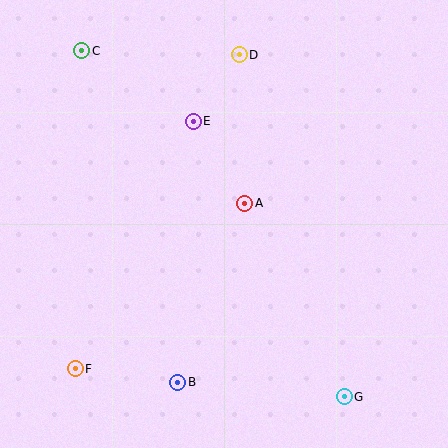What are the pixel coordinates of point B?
Point B is at (178, 382).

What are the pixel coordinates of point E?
Point E is at (193, 121).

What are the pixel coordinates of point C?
Point C is at (82, 51).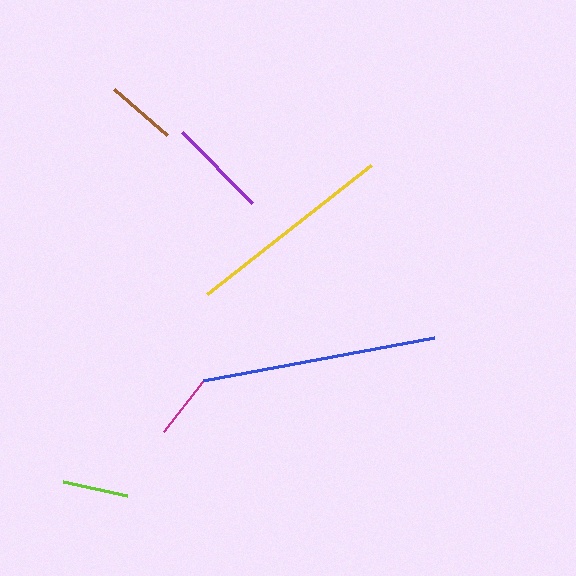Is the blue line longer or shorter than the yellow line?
The blue line is longer than the yellow line.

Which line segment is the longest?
The blue line is the longest at approximately 235 pixels.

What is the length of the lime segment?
The lime segment is approximately 66 pixels long.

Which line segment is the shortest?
The magenta line is the shortest at approximately 63 pixels.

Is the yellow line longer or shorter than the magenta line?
The yellow line is longer than the magenta line.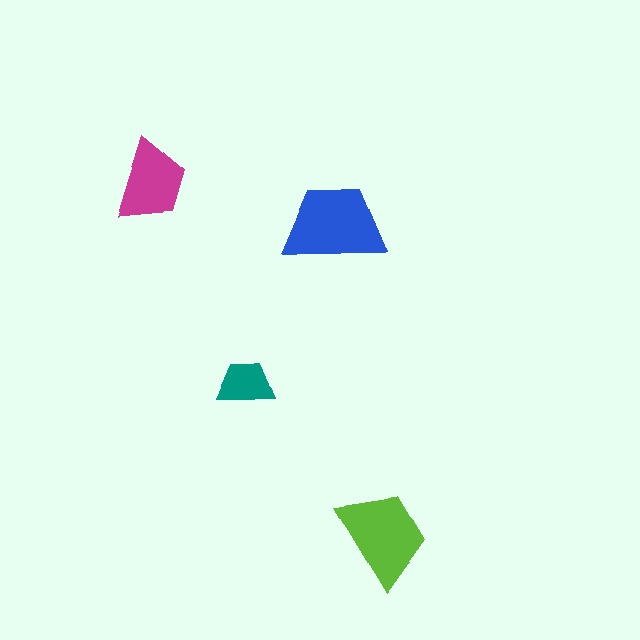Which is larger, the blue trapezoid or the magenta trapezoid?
The blue one.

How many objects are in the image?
There are 4 objects in the image.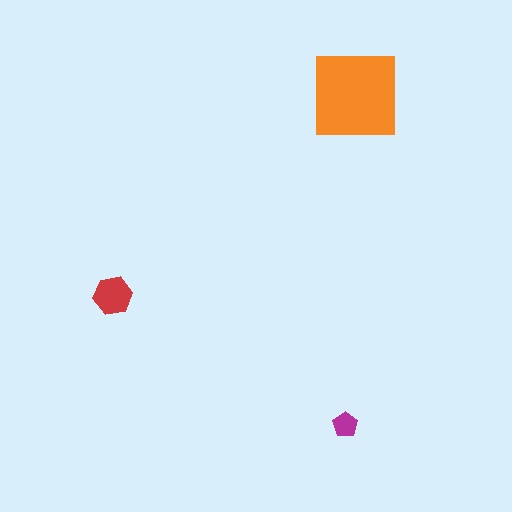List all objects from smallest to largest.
The magenta pentagon, the red hexagon, the orange square.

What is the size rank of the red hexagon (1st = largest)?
2nd.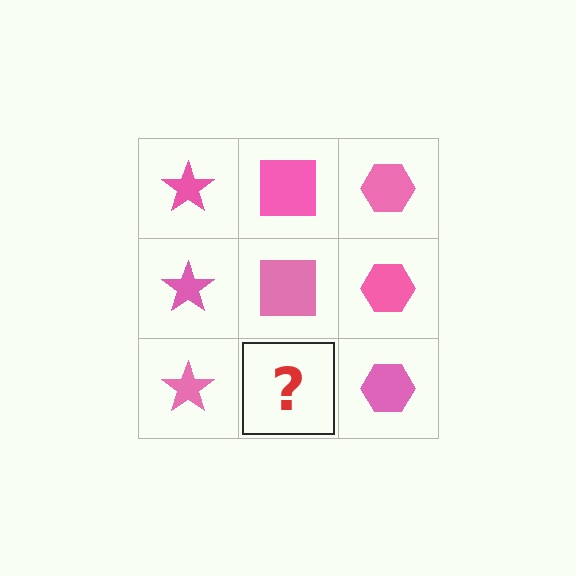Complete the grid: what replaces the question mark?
The question mark should be replaced with a pink square.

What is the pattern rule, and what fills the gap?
The rule is that each column has a consistent shape. The gap should be filled with a pink square.